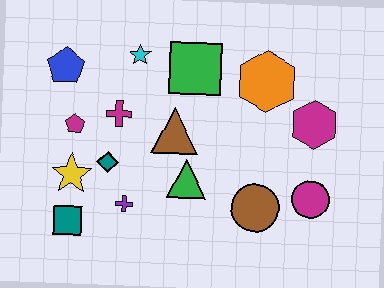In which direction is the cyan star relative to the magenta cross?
The cyan star is above the magenta cross.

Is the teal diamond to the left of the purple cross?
Yes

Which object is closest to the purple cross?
The teal diamond is closest to the purple cross.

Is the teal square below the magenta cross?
Yes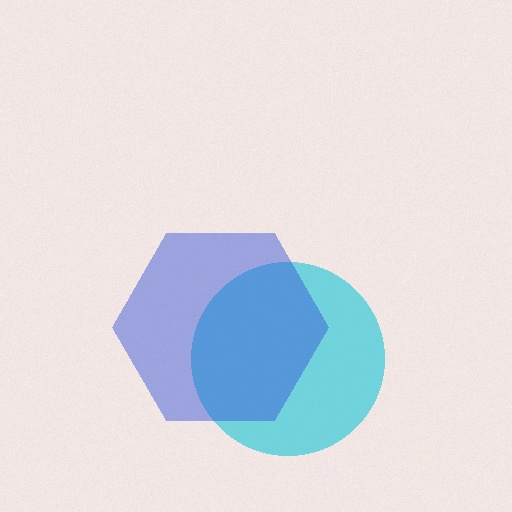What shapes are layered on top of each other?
The layered shapes are: a cyan circle, a blue hexagon.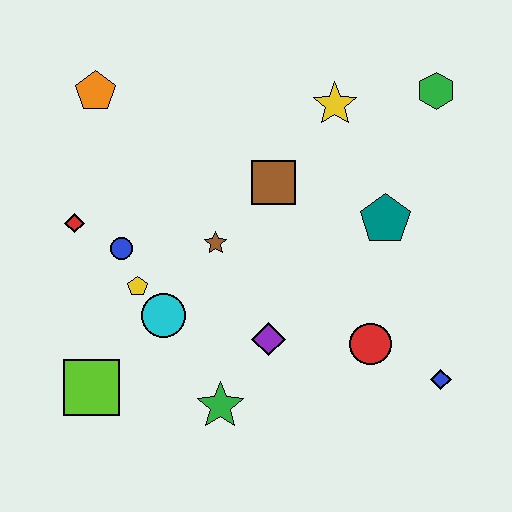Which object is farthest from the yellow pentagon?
The green hexagon is farthest from the yellow pentagon.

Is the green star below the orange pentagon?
Yes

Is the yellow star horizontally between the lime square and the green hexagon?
Yes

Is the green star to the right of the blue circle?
Yes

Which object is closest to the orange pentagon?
The red diamond is closest to the orange pentagon.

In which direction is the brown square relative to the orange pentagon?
The brown square is to the right of the orange pentagon.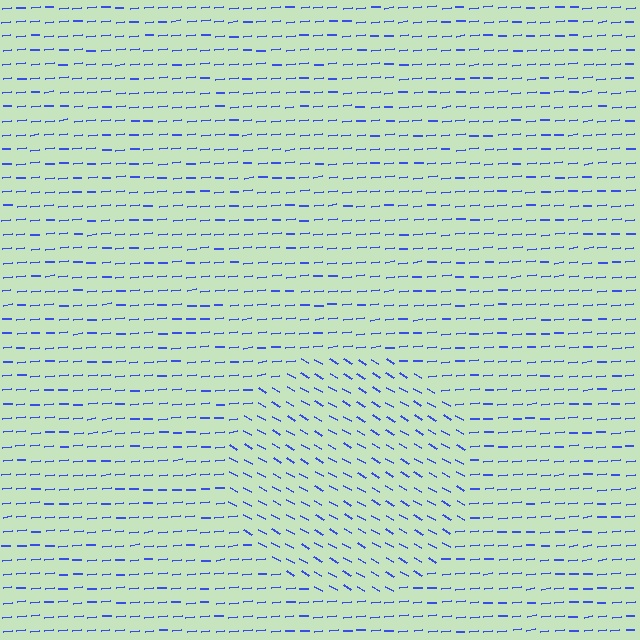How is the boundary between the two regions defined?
The boundary is defined purely by a change in line orientation (approximately 35 degrees difference). All lines are the same color and thickness.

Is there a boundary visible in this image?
Yes, there is a texture boundary formed by a change in line orientation.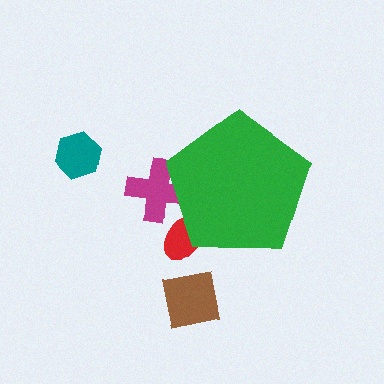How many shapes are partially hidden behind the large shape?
2 shapes are partially hidden.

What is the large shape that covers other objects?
A green pentagon.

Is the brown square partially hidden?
No, the brown square is fully visible.